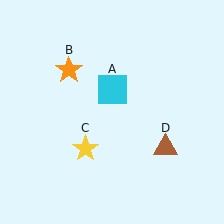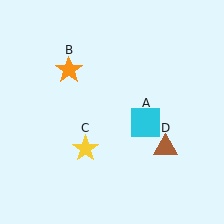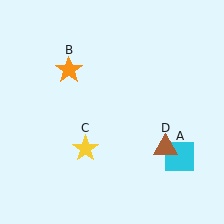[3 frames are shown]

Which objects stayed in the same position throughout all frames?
Orange star (object B) and yellow star (object C) and brown triangle (object D) remained stationary.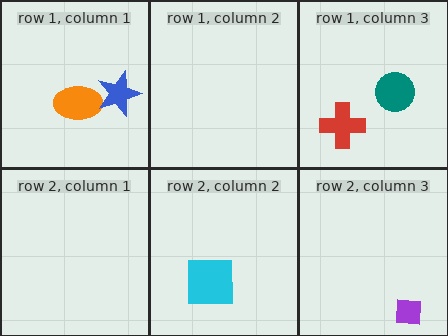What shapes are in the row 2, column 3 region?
The purple square.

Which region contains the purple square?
The row 2, column 3 region.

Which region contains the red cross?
The row 1, column 3 region.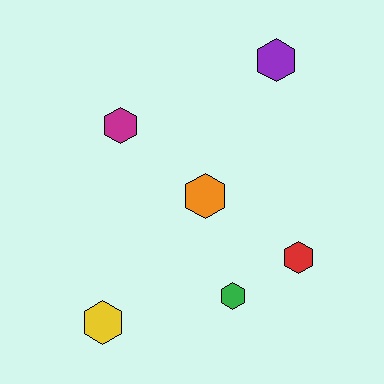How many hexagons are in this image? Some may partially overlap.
There are 6 hexagons.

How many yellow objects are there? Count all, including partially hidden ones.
There is 1 yellow object.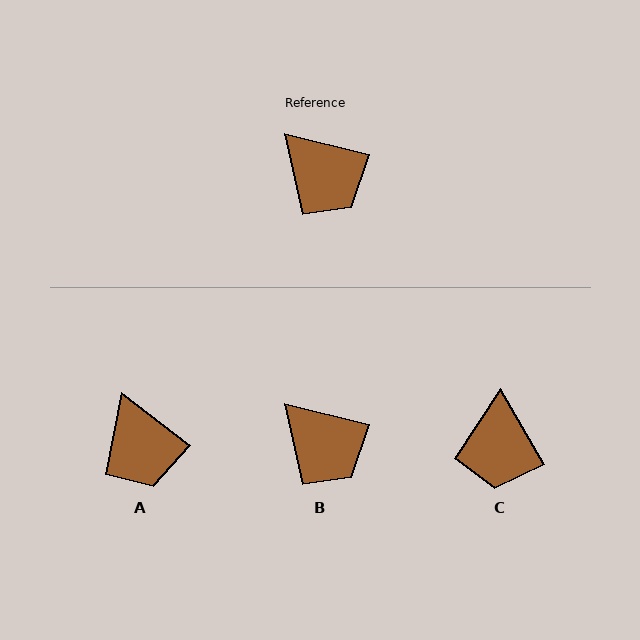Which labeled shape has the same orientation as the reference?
B.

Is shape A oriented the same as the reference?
No, it is off by about 23 degrees.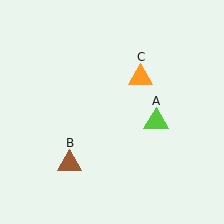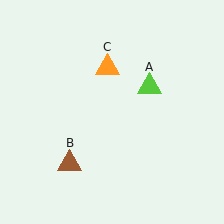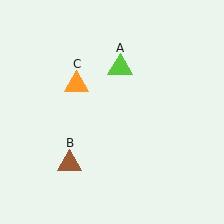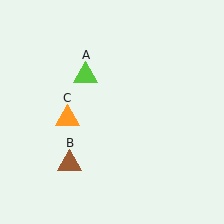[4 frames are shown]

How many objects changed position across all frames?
2 objects changed position: lime triangle (object A), orange triangle (object C).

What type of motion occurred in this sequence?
The lime triangle (object A), orange triangle (object C) rotated counterclockwise around the center of the scene.